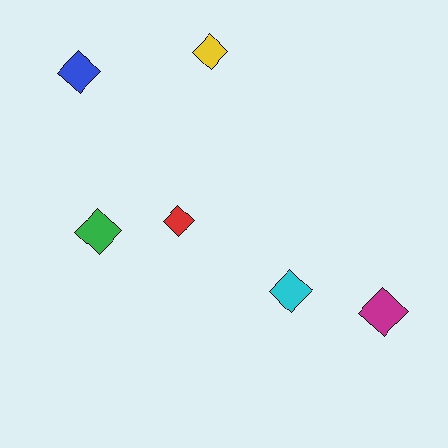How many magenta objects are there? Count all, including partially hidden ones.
There is 1 magenta object.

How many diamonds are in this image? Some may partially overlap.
There are 6 diamonds.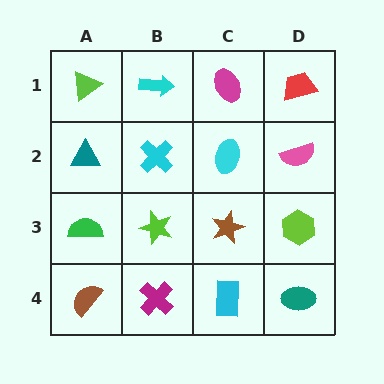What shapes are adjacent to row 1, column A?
A teal triangle (row 2, column A), a cyan arrow (row 1, column B).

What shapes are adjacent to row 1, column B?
A cyan cross (row 2, column B), a lime triangle (row 1, column A), a magenta ellipse (row 1, column C).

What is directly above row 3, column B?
A cyan cross.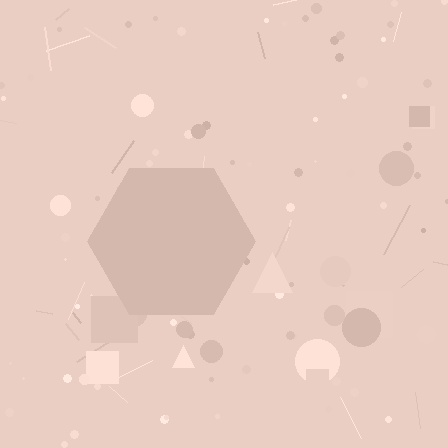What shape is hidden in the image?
A hexagon is hidden in the image.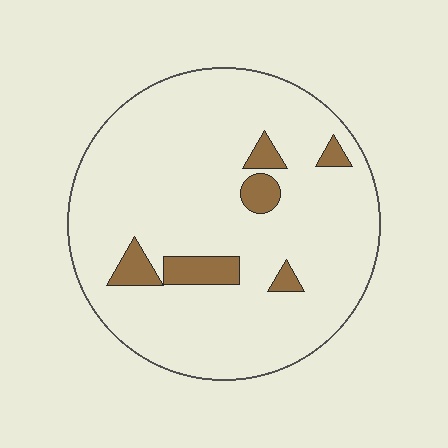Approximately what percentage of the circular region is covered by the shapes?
Approximately 10%.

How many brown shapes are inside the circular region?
6.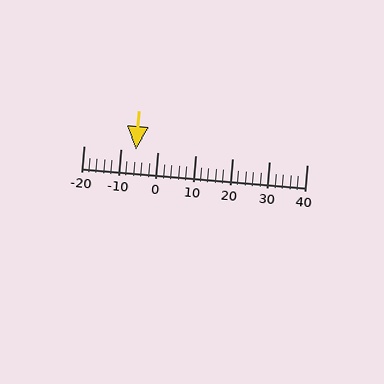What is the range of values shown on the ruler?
The ruler shows values from -20 to 40.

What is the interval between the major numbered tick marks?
The major tick marks are spaced 10 units apart.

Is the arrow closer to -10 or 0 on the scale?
The arrow is closer to -10.